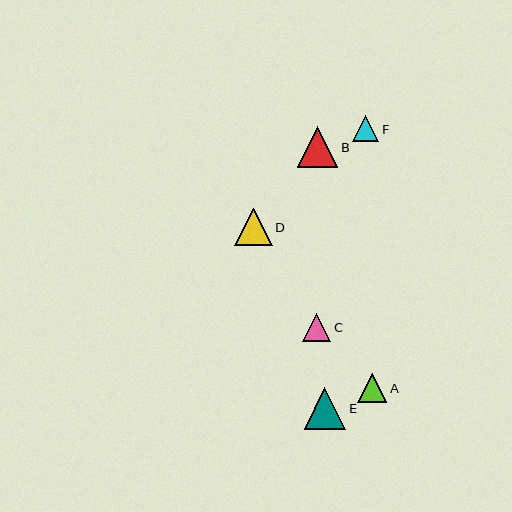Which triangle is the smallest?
Triangle F is the smallest with a size of approximately 26 pixels.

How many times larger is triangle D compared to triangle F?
Triangle D is approximately 1.4 times the size of triangle F.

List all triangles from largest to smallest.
From largest to smallest: E, B, D, A, C, F.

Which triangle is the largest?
Triangle E is the largest with a size of approximately 42 pixels.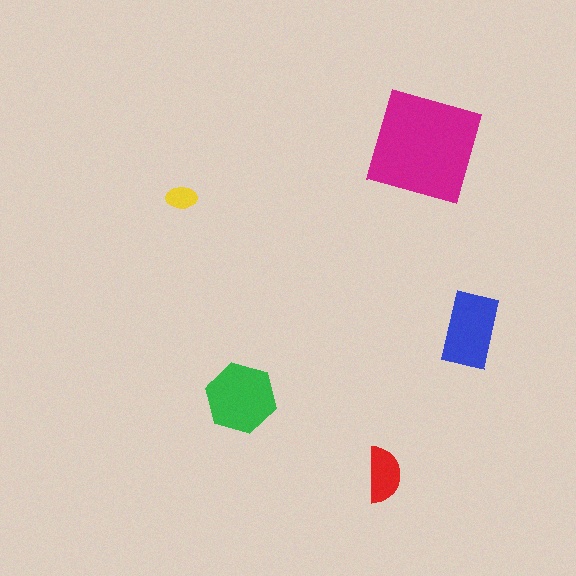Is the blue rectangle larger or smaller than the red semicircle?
Larger.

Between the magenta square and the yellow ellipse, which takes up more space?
The magenta square.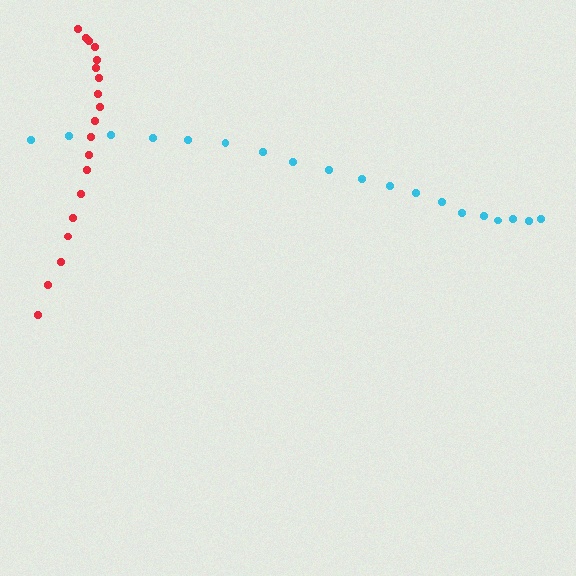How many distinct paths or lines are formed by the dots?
There are 2 distinct paths.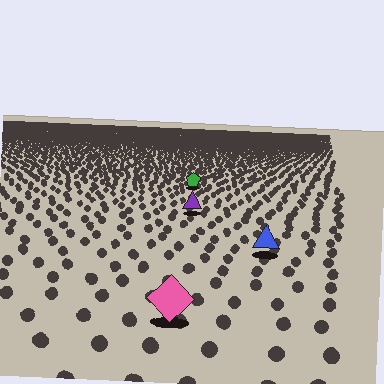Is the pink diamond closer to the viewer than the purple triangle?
Yes. The pink diamond is closer — you can tell from the texture gradient: the ground texture is coarser near it.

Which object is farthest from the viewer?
The green pentagon is farthest from the viewer. It appears smaller and the ground texture around it is denser.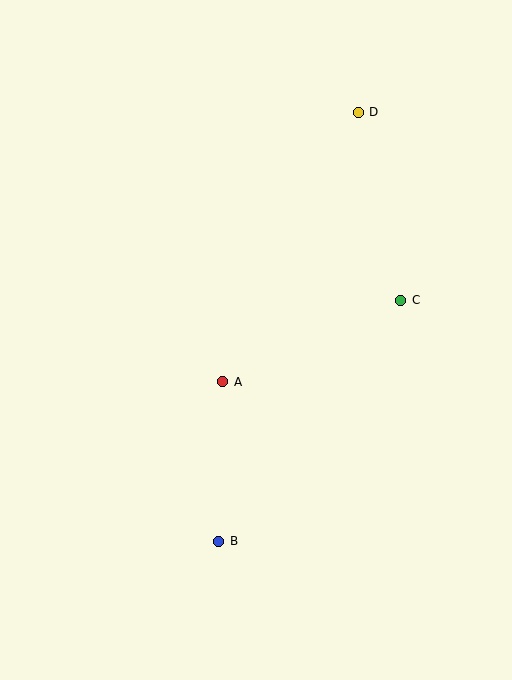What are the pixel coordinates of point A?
Point A is at (223, 382).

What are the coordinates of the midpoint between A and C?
The midpoint between A and C is at (312, 341).